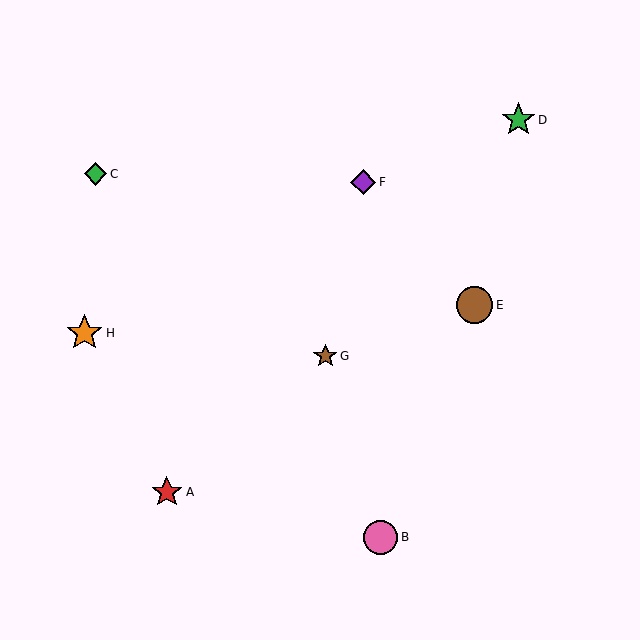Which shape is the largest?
The brown circle (labeled E) is the largest.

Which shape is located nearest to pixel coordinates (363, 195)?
The purple diamond (labeled F) at (363, 182) is nearest to that location.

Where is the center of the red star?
The center of the red star is at (167, 492).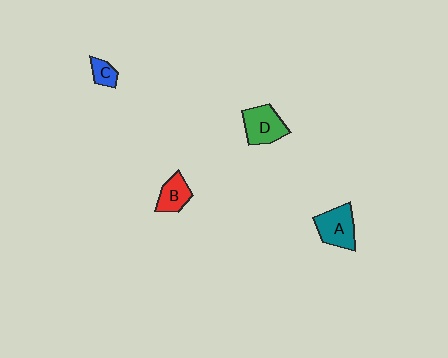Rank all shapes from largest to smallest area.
From largest to smallest: A (teal), D (green), B (red), C (blue).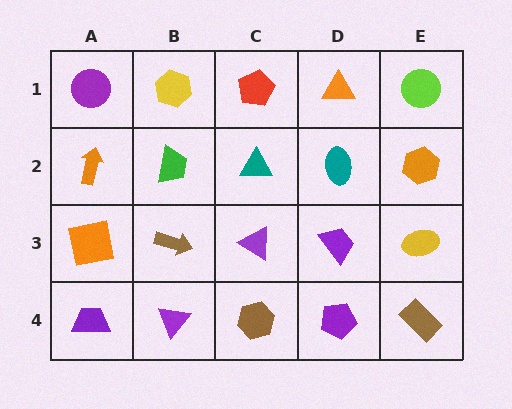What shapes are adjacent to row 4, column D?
A purple trapezoid (row 3, column D), a brown hexagon (row 4, column C), a brown rectangle (row 4, column E).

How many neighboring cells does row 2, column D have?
4.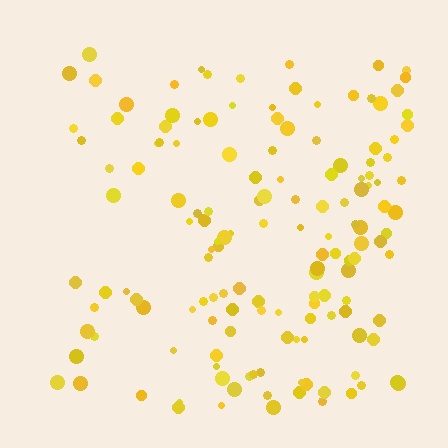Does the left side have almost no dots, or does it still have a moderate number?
Still a moderate number, just noticeably fewer than the right.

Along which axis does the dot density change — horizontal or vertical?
Horizontal.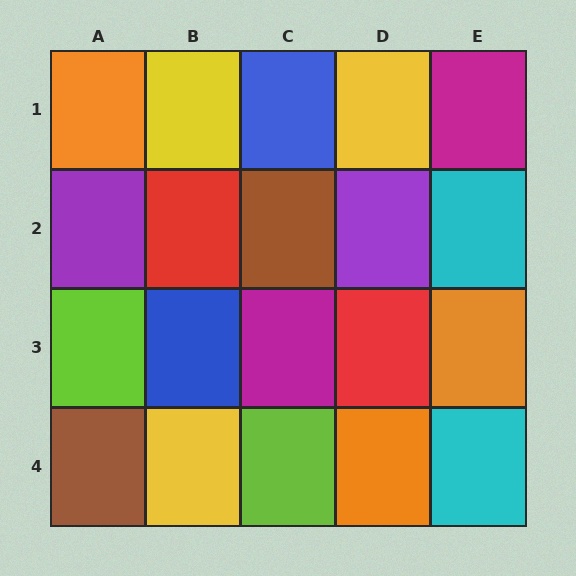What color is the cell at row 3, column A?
Lime.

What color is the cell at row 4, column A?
Brown.